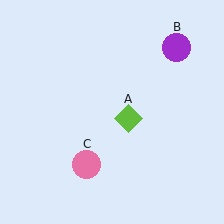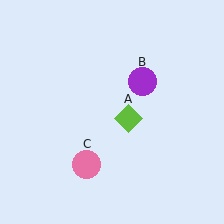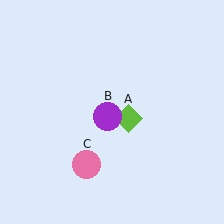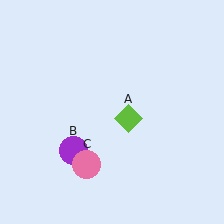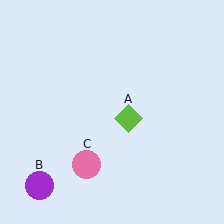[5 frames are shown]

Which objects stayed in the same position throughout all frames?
Lime diamond (object A) and pink circle (object C) remained stationary.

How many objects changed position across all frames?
1 object changed position: purple circle (object B).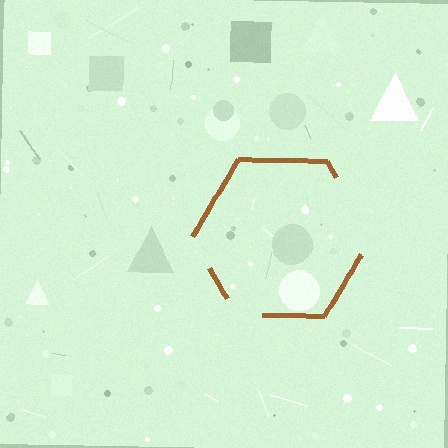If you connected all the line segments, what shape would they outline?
They would outline a hexagon.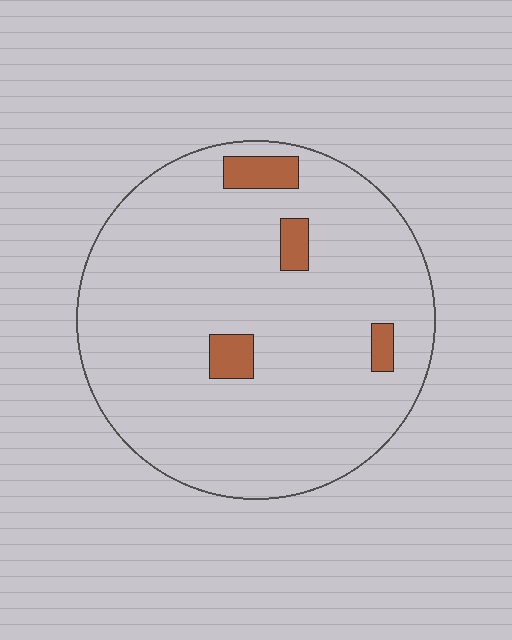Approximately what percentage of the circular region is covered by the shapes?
Approximately 5%.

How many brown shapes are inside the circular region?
4.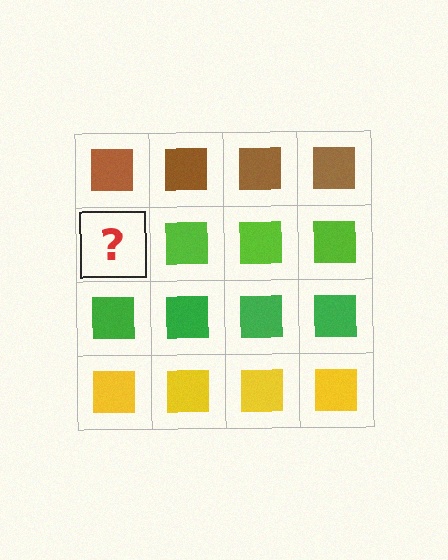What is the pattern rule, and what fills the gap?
The rule is that each row has a consistent color. The gap should be filled with a lime square.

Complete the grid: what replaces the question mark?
The question mark should be replaced with a lime square.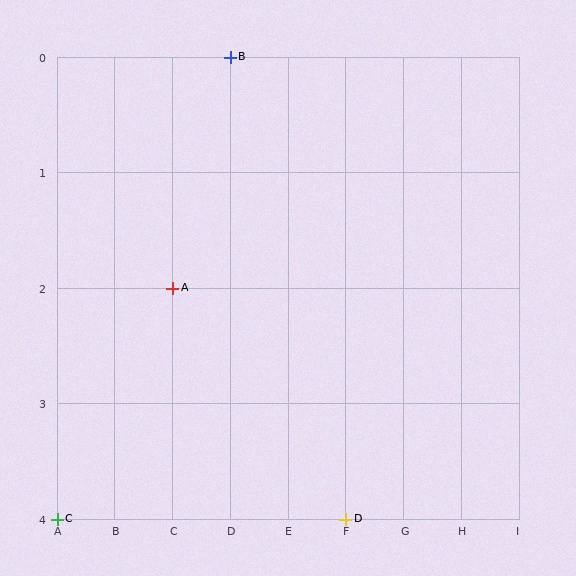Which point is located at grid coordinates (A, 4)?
Point C is at (A, 4).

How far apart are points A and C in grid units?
Points A and C are 2 columns and 2 rows apart (about 2.8 grid units diagonally).